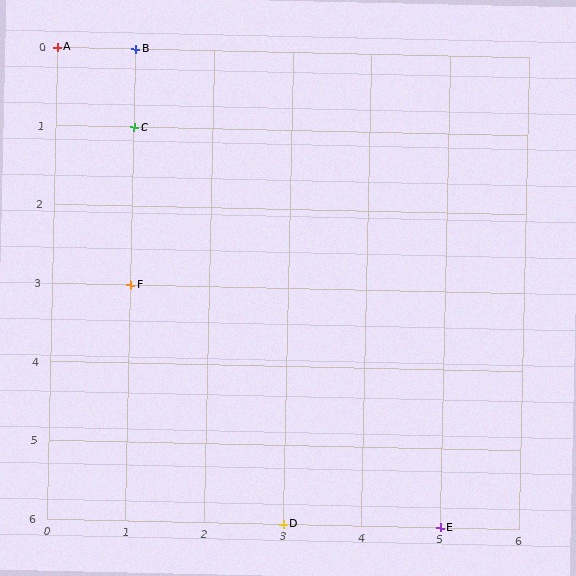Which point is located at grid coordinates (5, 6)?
Point E is at (5, 6).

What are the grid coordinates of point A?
Point A is at grid coordinates (0, 0).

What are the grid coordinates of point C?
Point C is at grid coordinates (1, 1).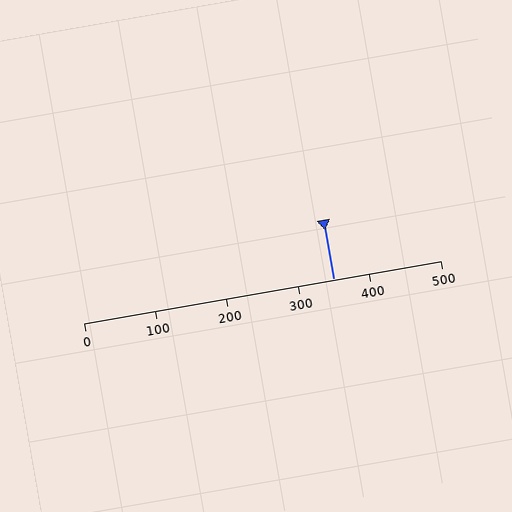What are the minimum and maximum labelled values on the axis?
The axis runs from 0 to 500.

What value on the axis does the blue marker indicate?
The marker indicates approximately 350.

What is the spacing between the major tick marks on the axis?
The major ticks are spaced 100 apart.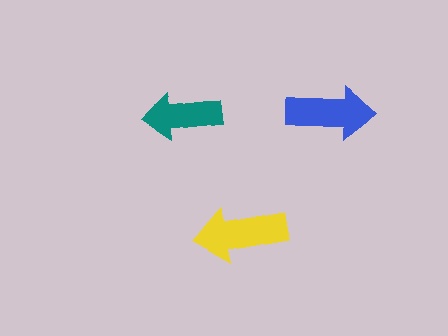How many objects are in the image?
There are 3 objects in the image.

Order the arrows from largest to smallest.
the yellow one, the blue one, the teal one.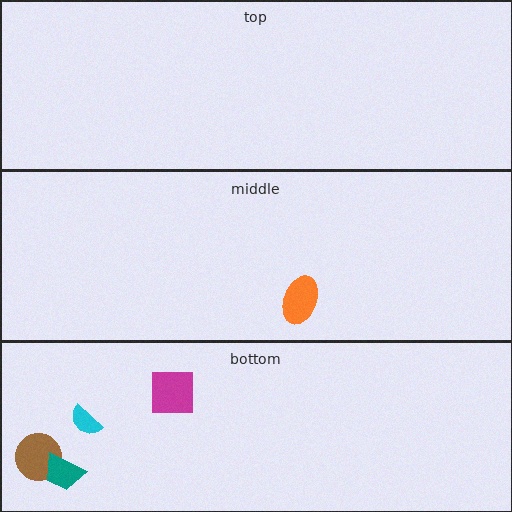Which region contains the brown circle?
The bottom region.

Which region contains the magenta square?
The bottom region.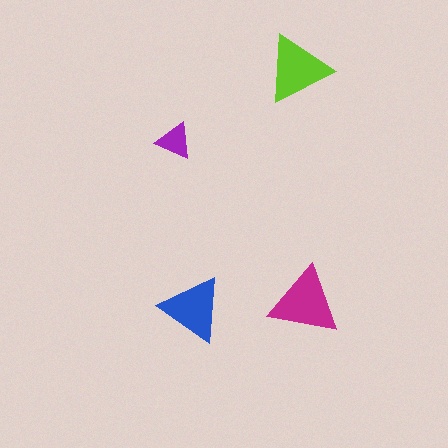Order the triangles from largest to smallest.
the magenta one, the lime one, the blue one, the purple one.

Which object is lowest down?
The blue triangle is bottommost.